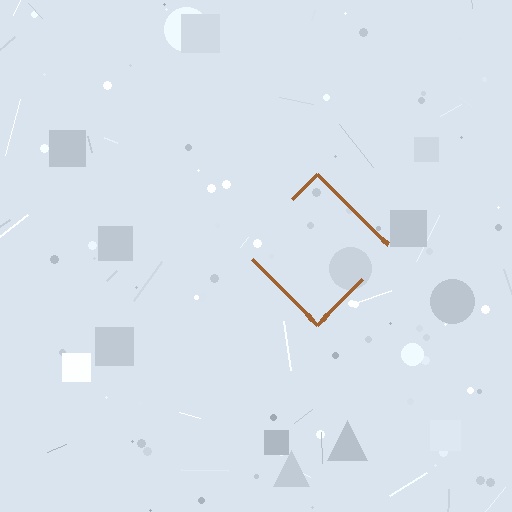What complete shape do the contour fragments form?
The contour fragments form a diamond.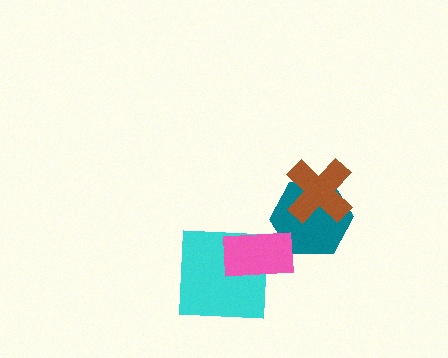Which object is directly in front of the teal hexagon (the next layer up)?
The brown cross is directly in front of the teal hexagon.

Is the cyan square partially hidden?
Yes, it is partially covered by another shape.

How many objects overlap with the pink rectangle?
2 objects overlap with the pink rectangle.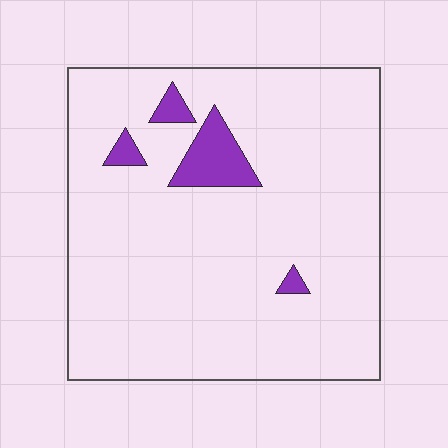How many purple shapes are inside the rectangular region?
4.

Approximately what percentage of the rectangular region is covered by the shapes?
Approximately 5%.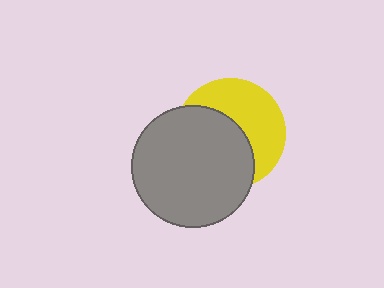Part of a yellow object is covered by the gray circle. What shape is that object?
It is a circle.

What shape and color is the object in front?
The object in front is a gray circle.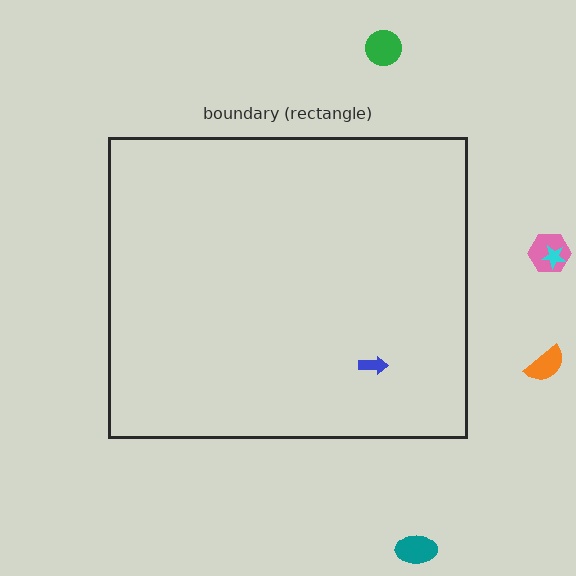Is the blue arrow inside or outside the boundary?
Inside.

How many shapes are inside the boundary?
1 inside, 5 outside.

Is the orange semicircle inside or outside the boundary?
Outside.